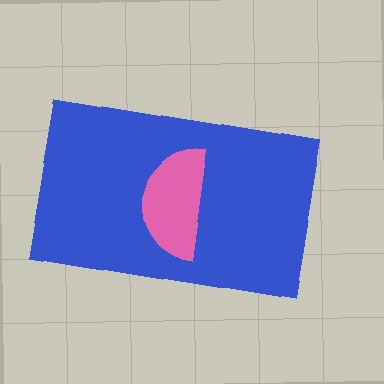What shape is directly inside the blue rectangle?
The pink semicircle.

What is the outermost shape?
The blue rectangle.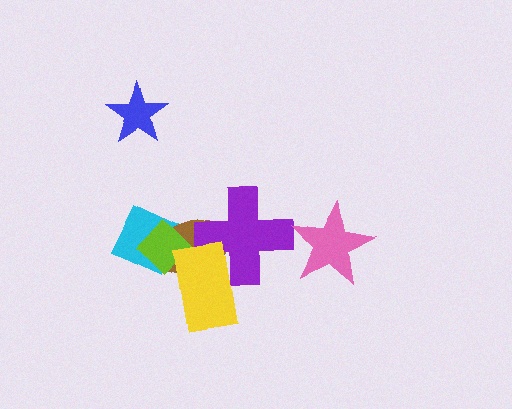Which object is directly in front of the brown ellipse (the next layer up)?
The purple cross is directly in front of the brown ellipse.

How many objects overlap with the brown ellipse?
4 objects overlap with the brown ellipse.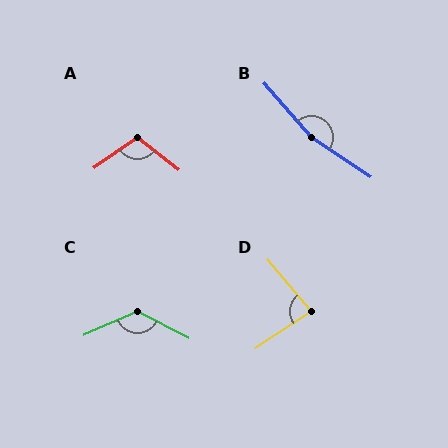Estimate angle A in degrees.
Approximately 107 degrees.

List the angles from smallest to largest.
D (84°), A (107°), C (129°), B (164°).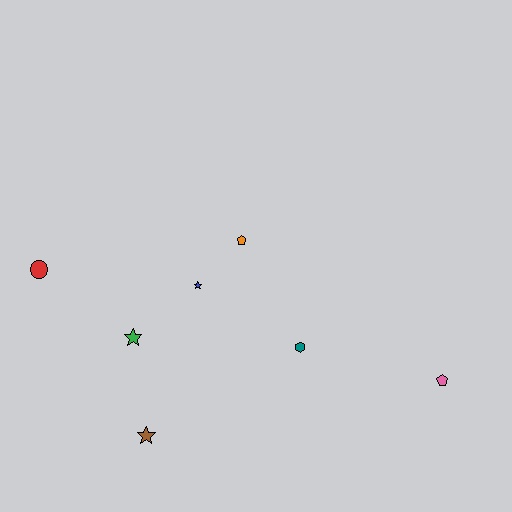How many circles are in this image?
There is 1 circle.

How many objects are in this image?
There are 7 objects.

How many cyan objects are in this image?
There are no cyan objects.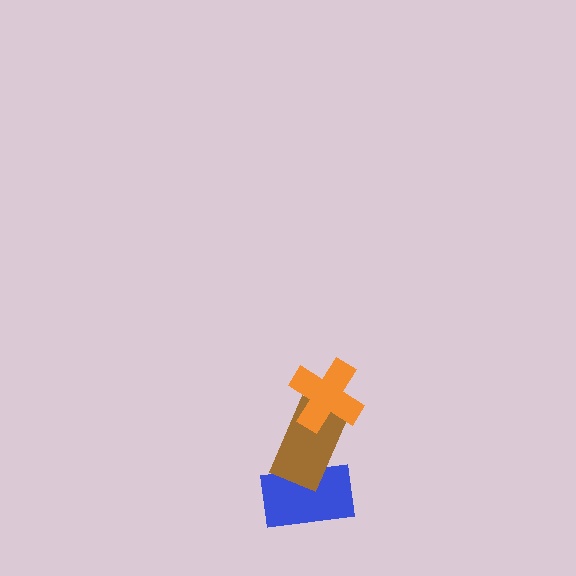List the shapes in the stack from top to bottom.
From top to bottom: the orange cross, the brown rectangle, the blue rectangle.